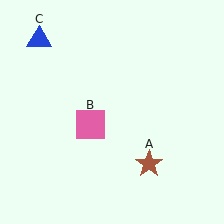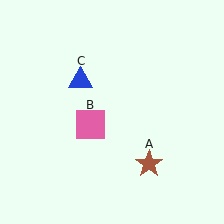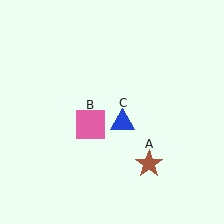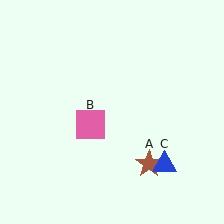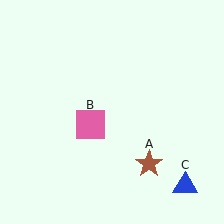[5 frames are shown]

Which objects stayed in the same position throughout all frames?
Brown star (object A) and pink square (object B) remained stationary.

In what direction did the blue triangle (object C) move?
The blue triangle (object C) moved down and to the right.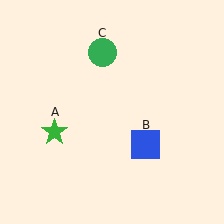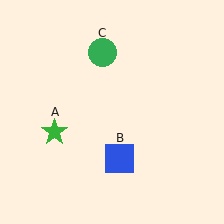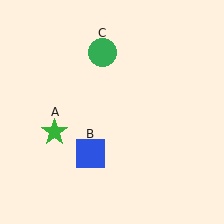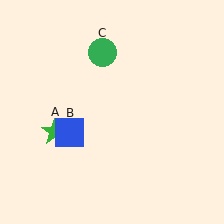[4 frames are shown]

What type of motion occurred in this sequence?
The blue square (object B) rotated clockwise around the center of the scene.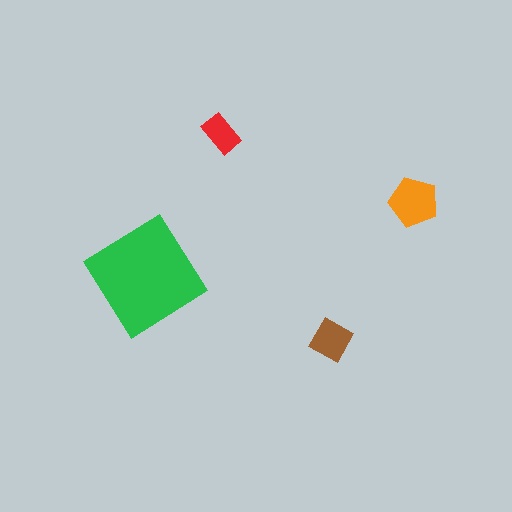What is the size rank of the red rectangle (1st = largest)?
4th.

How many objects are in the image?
There are 4 objects in the image.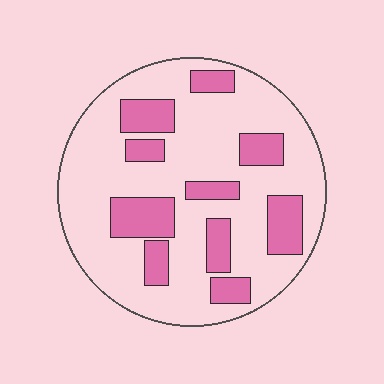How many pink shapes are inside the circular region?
10.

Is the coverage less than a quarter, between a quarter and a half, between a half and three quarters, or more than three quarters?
Between a quarter and a half.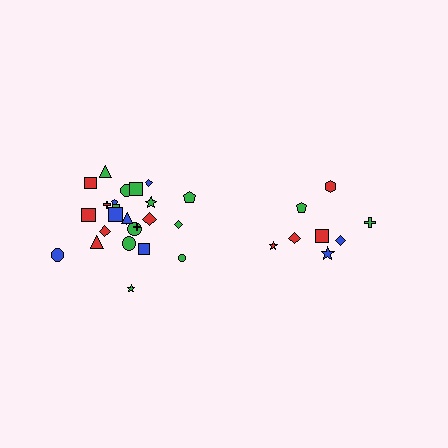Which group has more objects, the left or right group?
The left group.